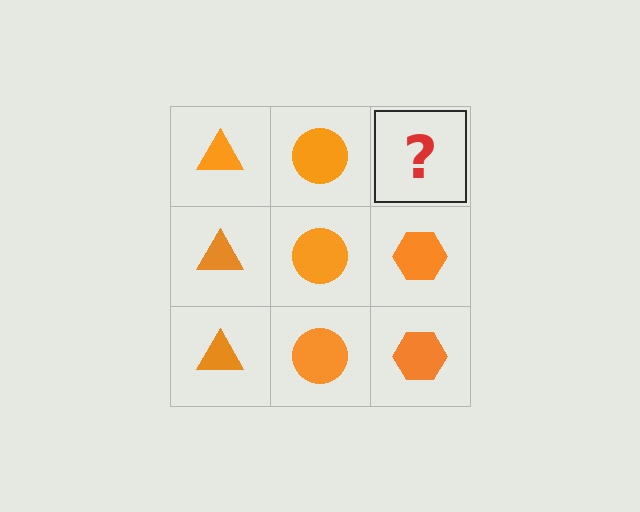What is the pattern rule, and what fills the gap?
The rule is that each column has a consistent shape. The gap should be filled with an orange hexagon.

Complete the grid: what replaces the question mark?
The question mark should be replaced with an orange hexagon.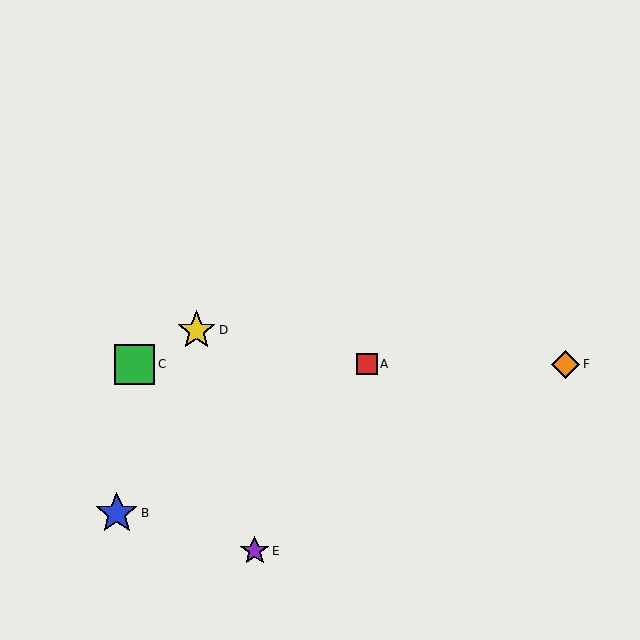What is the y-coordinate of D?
Object D is at y≈330.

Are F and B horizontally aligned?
No, F is at y≈364 and B is at y≈513.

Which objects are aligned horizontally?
Objects A, C, F are aligned horizontally.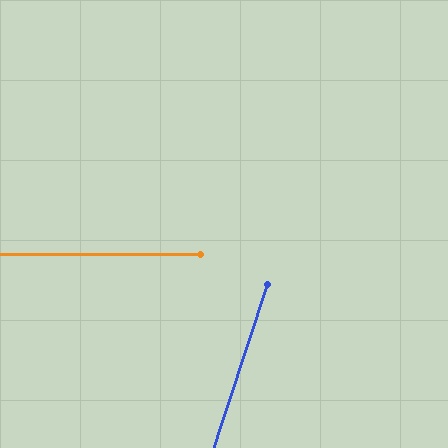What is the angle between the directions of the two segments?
Approximately 72 degrees.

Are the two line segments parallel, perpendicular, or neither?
Neither parallel nor perpendicular — they differ by about 72°.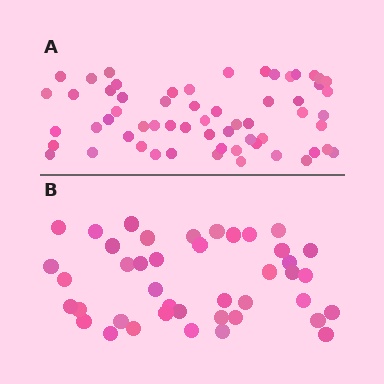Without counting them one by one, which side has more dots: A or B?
Region A (the top region) has more dots.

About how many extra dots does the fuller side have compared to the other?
Region A has approximately 20 more dots than region B.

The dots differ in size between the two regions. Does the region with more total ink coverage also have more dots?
No. Region B has more total ink coverage because its dots are larger, but region A actually contains more individual dots. Total area can be misleading — the number of items is what matters here.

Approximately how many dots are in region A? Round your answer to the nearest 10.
About 60 dots.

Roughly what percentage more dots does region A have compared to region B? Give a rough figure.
About 45% more.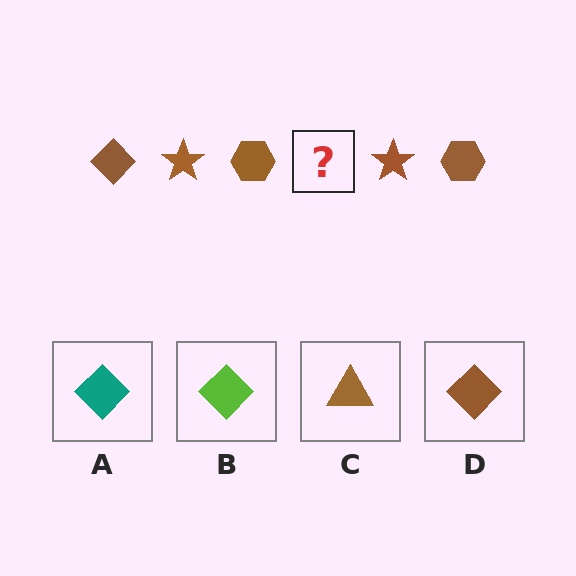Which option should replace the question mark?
Option D.